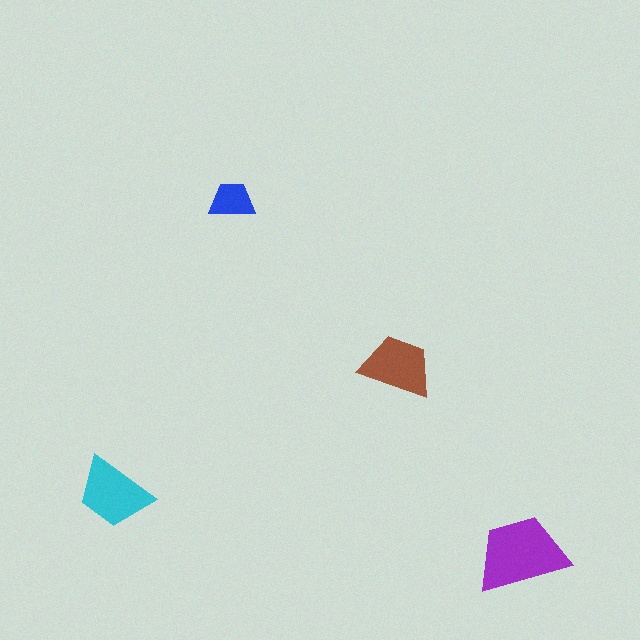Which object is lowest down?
The purple trapezoid is bottommost.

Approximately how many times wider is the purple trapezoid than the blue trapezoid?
About 2 times wider.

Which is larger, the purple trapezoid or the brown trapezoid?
The purple one.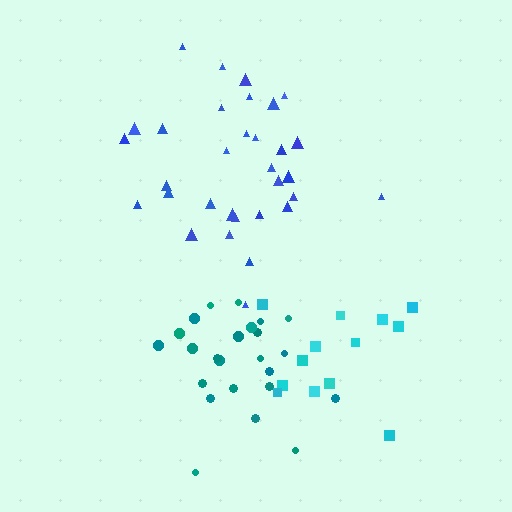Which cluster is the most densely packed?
Teal.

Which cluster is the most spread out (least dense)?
Cyan.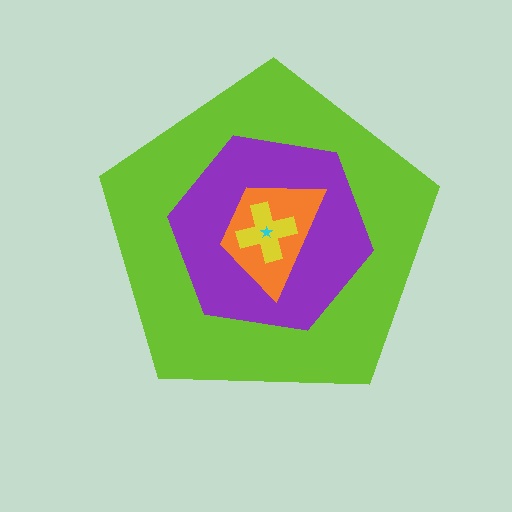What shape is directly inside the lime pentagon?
The purple hexagon.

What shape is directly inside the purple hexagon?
The orange trapezoid.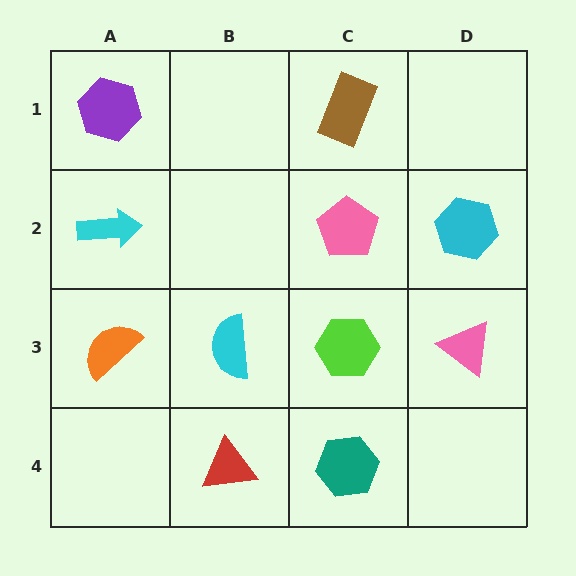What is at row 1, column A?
A purple hexagon.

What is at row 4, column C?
A teal hexagon.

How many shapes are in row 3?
4 shapes.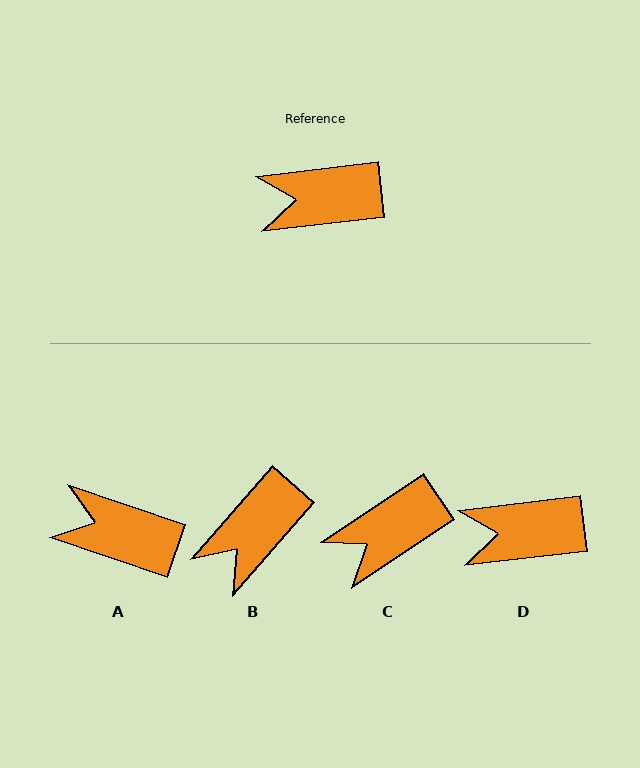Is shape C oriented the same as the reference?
No, it is off by about 27 degrees.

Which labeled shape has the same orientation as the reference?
D.